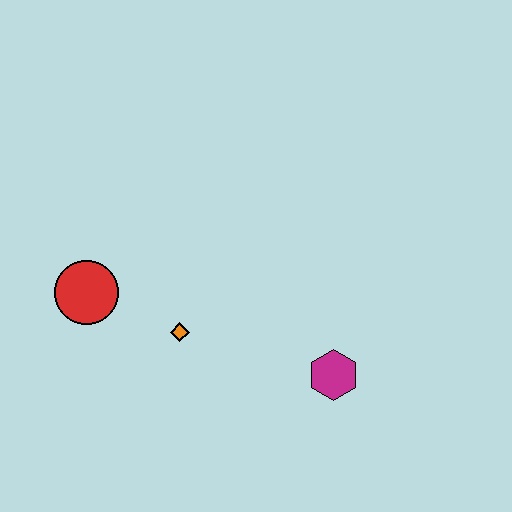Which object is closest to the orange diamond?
The red circle is closest to the orange diamond.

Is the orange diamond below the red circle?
Yes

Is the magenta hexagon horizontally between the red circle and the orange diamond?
No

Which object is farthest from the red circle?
The magenta hexagon is farthest from the red circle.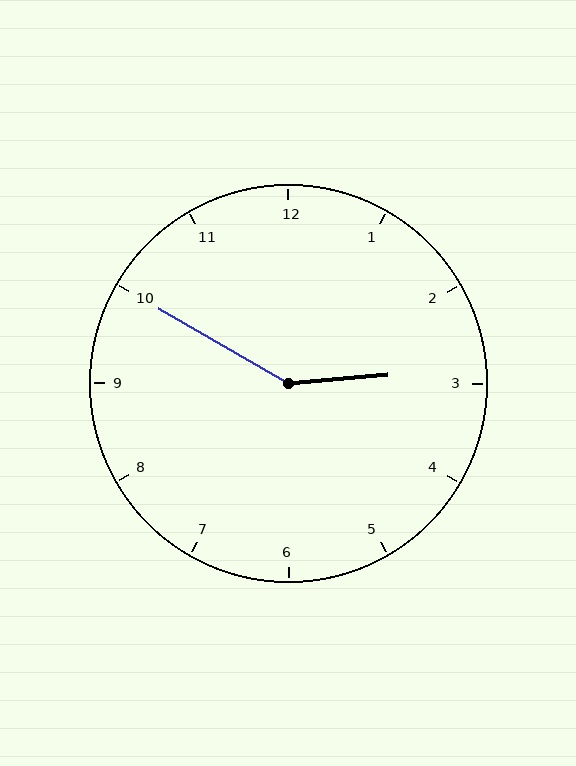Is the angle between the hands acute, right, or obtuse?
It is obtuse.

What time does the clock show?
2:50.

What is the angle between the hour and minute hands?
Approximately 145 degrees.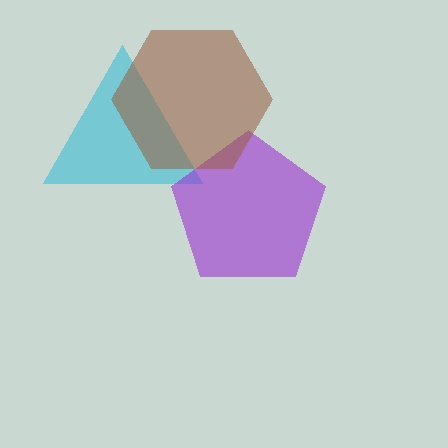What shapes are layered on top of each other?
The layered shapes are: a cyan triangle, a purple pentagon, a brown hexagon.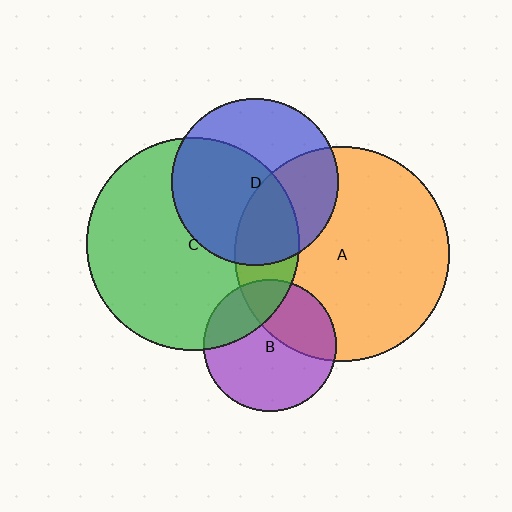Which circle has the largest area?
Circle A (orange).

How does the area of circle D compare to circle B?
Approximately 1.6 times.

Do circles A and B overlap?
Yes.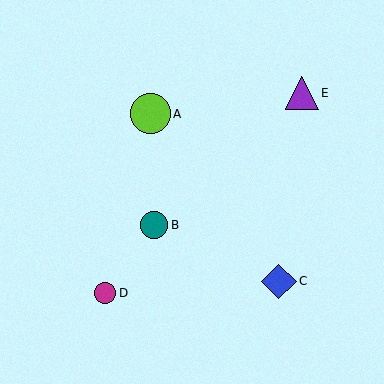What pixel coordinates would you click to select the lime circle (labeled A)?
Click at (150, 114) to select the lime circle A.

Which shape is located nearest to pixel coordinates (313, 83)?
The purple triangle (labeled E) at (301, 92) is nearest to that location.